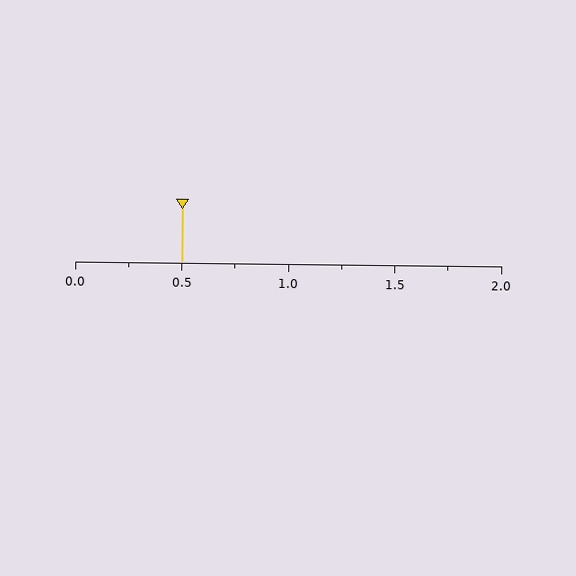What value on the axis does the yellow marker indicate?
The marker indicates approximately 0.5.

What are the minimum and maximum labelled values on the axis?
The axis runs from 0.0 to 2.0.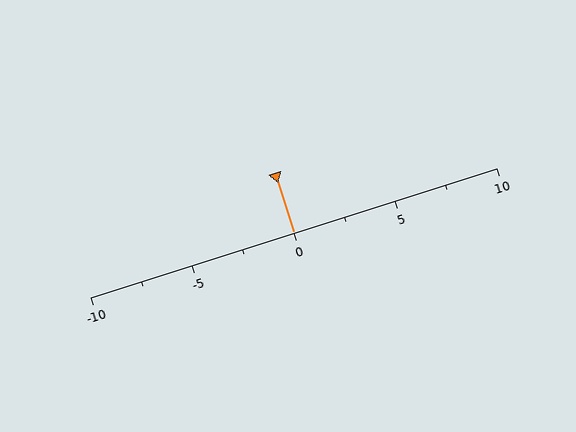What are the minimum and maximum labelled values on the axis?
The axis runs from -10 to 10.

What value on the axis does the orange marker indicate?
The marker indicates approximately 0.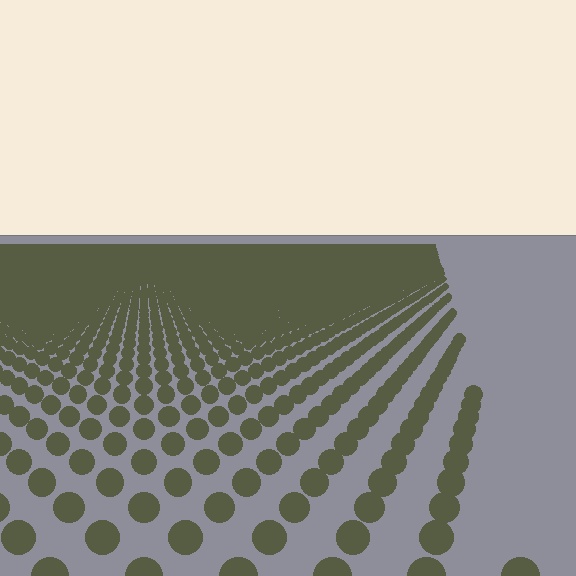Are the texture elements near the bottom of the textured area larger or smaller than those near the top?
Larger. Near the bottom, elements are closer to the viewer and appear at a bigger on-screen size.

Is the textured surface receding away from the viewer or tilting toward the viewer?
The surface is receding away from the viewer. Texture elements get smaller and denser toward the top.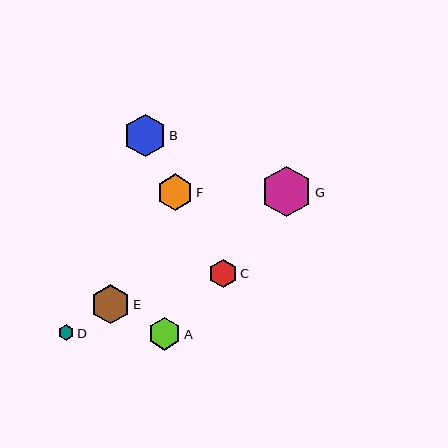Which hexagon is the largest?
Hexagon G is the largest with a size of approximately 50 pixels.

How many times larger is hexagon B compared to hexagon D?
Hexagon B is approximately 2.7 times the size of hexagon D.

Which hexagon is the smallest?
Hexagon D is the smallest with a size of approximately 16 pixels.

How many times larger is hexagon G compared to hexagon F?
Hexagon G is approximately 1.4 times the size of hexagon F.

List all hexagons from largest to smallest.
From largest to smallest: G, B, E, F, A, C, D.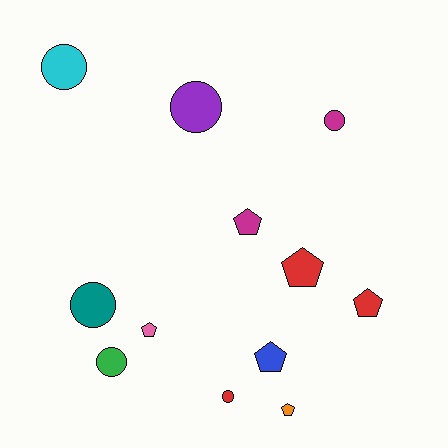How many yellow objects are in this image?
There are no yellow objects.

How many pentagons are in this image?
There are 6 pentagons.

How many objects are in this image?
There are 12 objects.